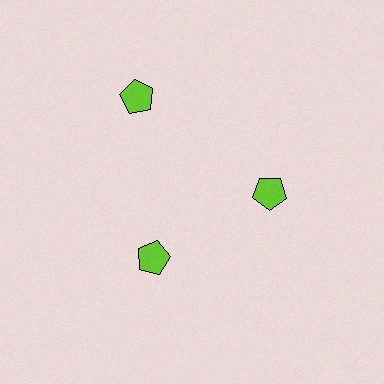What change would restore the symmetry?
The symmetry would be restored by moving it inward, back onto the ring so that all 3 pentagons sit at equal angles and equal distance from the center.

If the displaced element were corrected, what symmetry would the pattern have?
It would have 3-fold rotational symmetry — the pattern would map onto itself every 120 degrees.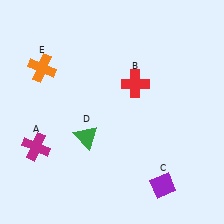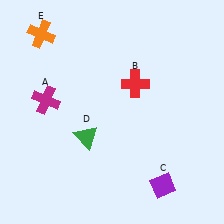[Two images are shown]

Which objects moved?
The objects that moved are: the magenta cross (A), the orange cross (E).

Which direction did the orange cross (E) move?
The orange cross (E) moved up.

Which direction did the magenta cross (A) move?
The magenta cross (A) moved up.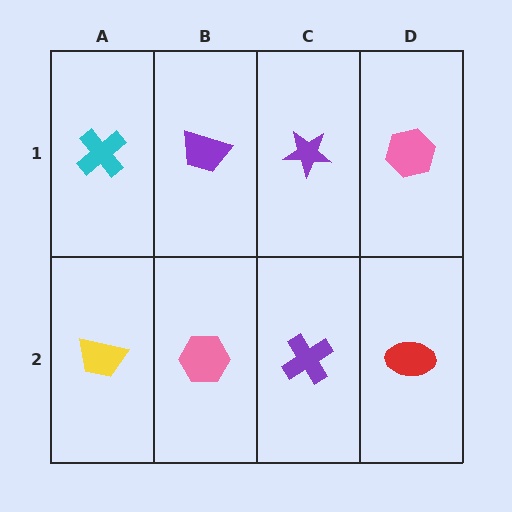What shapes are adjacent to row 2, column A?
A cyan cross (row 1, column A), a pink hexagon (row 2, column B).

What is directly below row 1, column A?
A yellow trapezoid.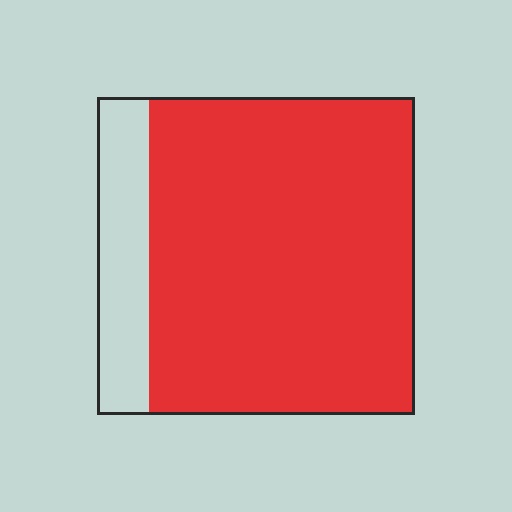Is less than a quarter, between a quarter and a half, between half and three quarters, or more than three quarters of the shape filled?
More than three quarters.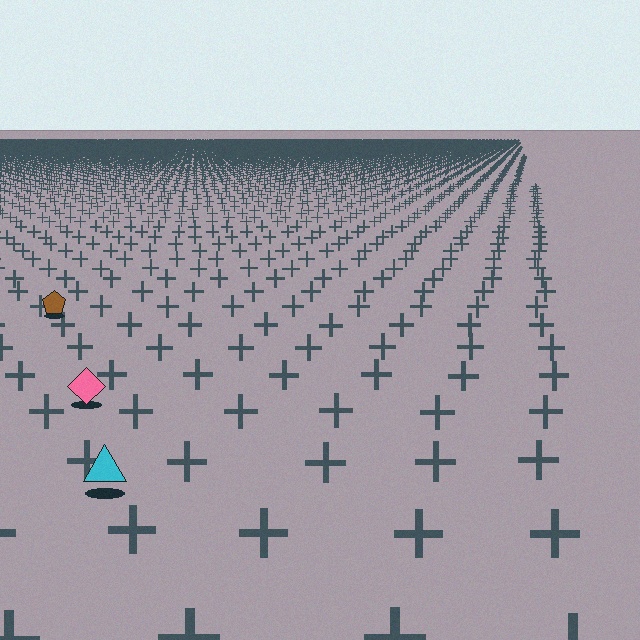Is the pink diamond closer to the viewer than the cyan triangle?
No. The cyan triangle is closer — you can tell from the texture gradient: the ground texture is coarser near it.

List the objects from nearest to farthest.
From nearest to farthest: the cyan triangle, the pink diamond, the brown pentagon.